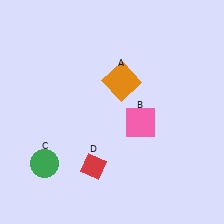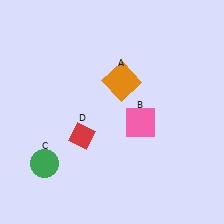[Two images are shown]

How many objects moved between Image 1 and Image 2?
1 object moved between the two images.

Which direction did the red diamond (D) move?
The red diamond (D) moved up.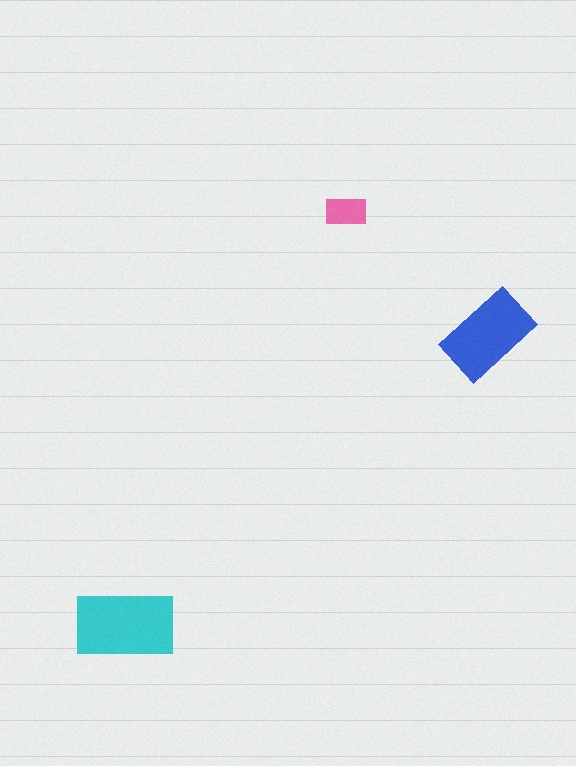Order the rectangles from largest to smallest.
the cyan one, the blue one, the pink one.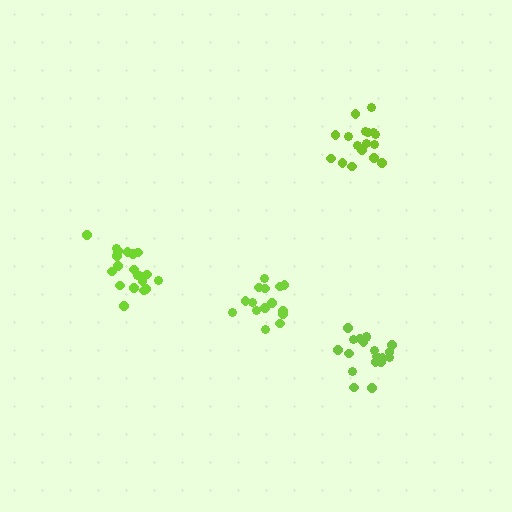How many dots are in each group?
Group 1: 19 dots, Group 2: 20 dots, Group 3: 15 dots, Group 4: 17 dots (71 total).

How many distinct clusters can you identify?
There are 4 distinct clusters.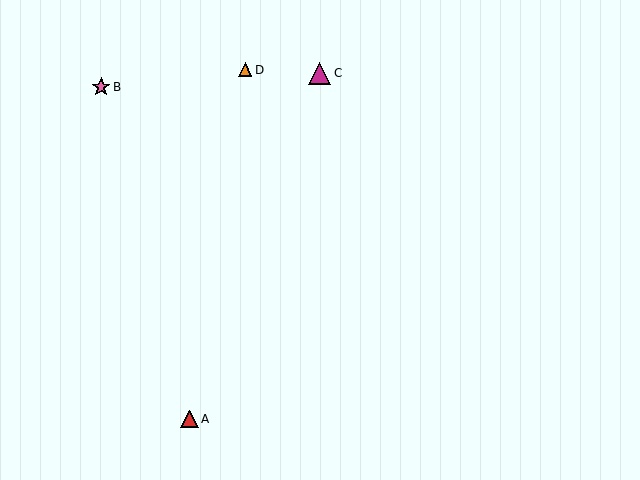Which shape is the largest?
The magenta triangle (labeled C) is the largest.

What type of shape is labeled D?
Shape D is an orange triangle.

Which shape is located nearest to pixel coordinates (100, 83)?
The pink star (labeled B) at (101, 87) is nearest to that location.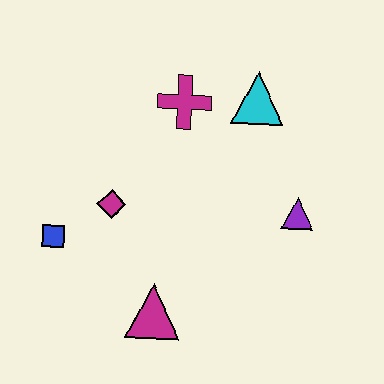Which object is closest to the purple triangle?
The cyan triangle is closest to the purple triangle.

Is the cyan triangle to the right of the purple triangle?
No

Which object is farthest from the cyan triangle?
The blue square is farthest from the cyan triangle.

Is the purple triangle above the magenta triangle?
Yes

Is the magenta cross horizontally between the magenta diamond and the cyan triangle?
Yes